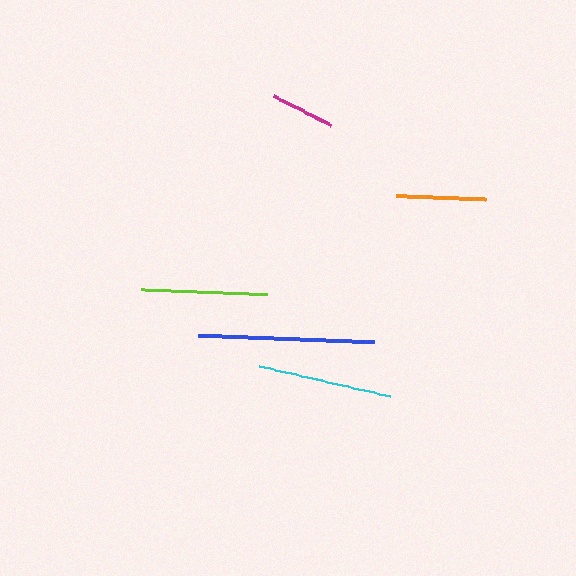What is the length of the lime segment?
The lime segment is approximately 126 pixels long.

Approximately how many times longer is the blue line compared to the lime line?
The blue line is approximately 1.4 times the length of the lime line.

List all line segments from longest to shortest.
From longest to shortest: blue, cyan, lime, orange, magenta.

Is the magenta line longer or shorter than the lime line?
The lime line is longer than the magenta line.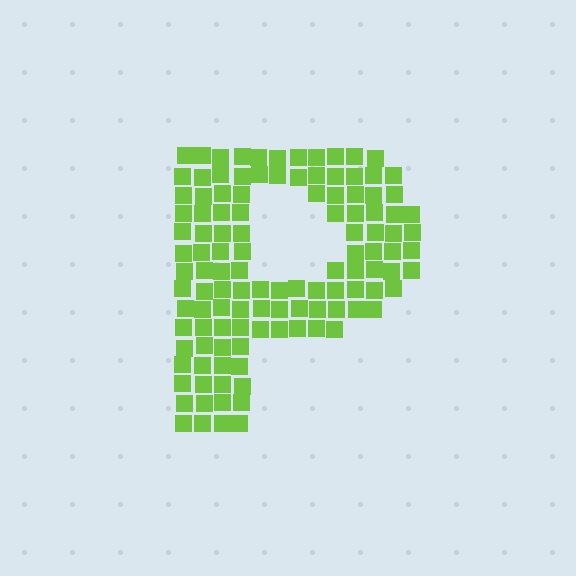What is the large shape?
The large shape is the letter P.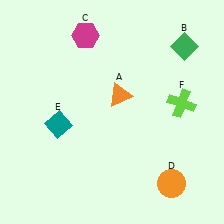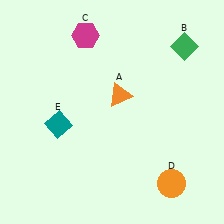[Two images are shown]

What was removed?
The lime cross (F) was removed in Image 2.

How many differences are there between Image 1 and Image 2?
There is 1 difference between the two images.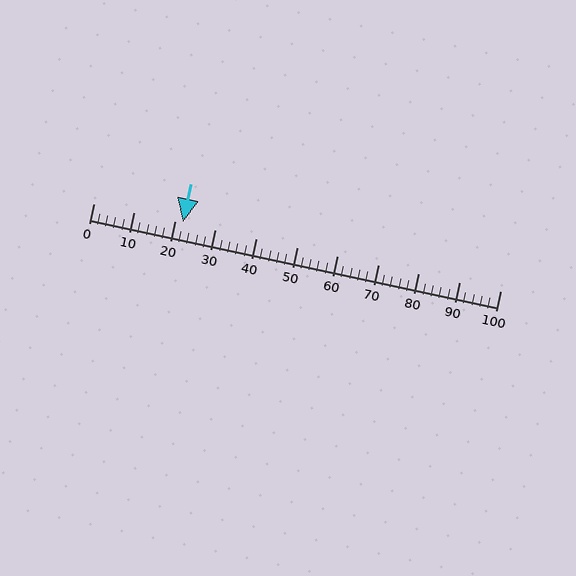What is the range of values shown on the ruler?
The ruler shows values from 0 to 100.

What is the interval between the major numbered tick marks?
The major tick marks are spaced 10 units apart.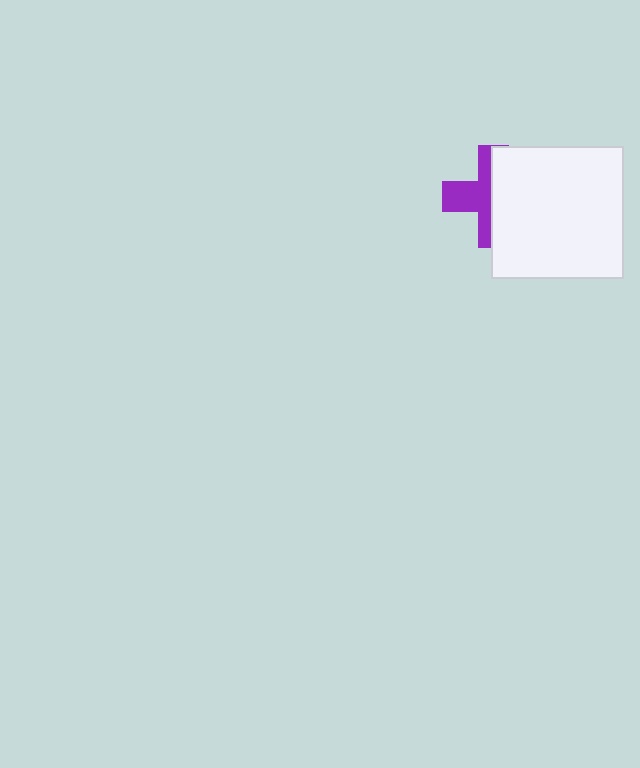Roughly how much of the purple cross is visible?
About half of it is visible (roughly 46%).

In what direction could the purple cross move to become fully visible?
The purple cross could move left. That would shift it out from behind the white square entirely.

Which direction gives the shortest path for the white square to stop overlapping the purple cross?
Moving right gives the shortest separation.